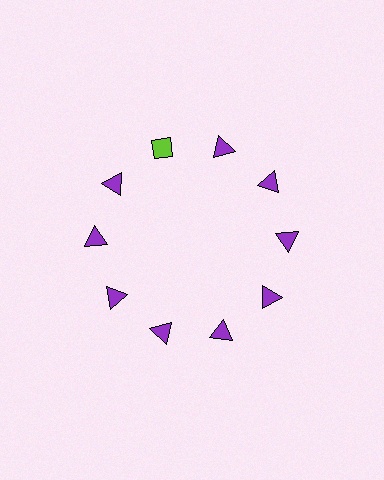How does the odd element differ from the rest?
It differs in both color (lime instead of purple) and shape (diamond instead of triangle).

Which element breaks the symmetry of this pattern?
The lime diamond at roughly the 11 o'clock position breaks the symmetry. All other shapes are purple triangles.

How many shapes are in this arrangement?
There are 10 shapes arranged in a ring pattern.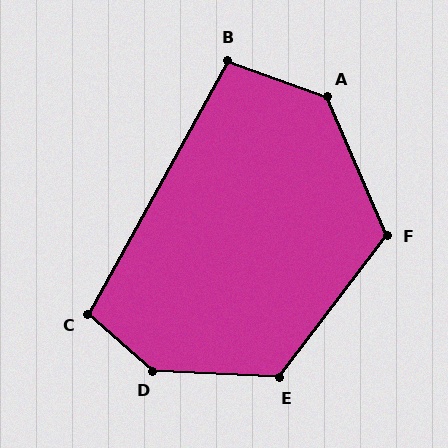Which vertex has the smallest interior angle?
B, at approximately 99 degrees.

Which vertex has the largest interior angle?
D, at approximately 142 degrees.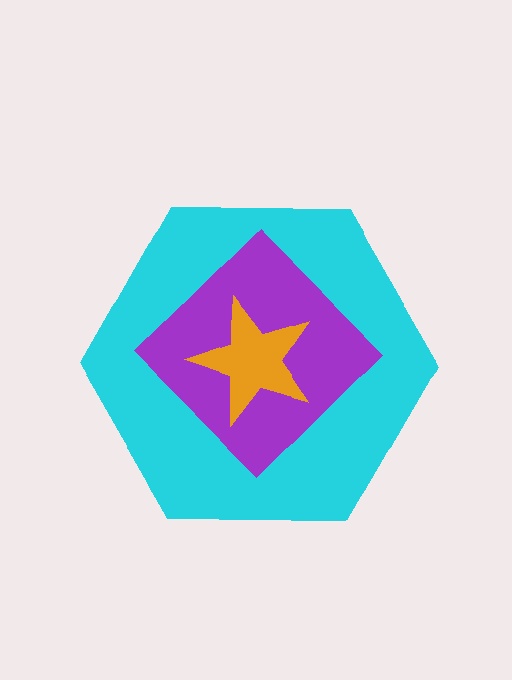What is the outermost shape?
The cyan hexagon.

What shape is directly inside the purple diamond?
The orange star.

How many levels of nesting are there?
3.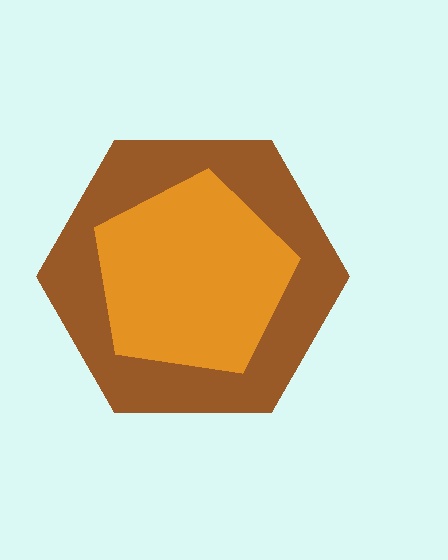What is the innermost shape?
The orange pentagon.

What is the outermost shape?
The brown hexagon.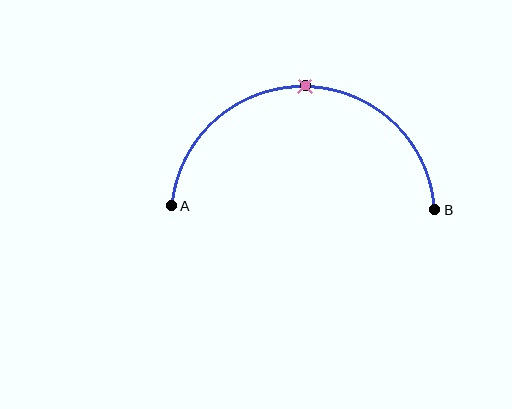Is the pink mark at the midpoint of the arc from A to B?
Yes. The pink mark lies on the arc at equal arc-length from both A and B — it is the arc midpoint.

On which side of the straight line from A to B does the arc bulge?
The arc bulges above the straight line connecting A and B.